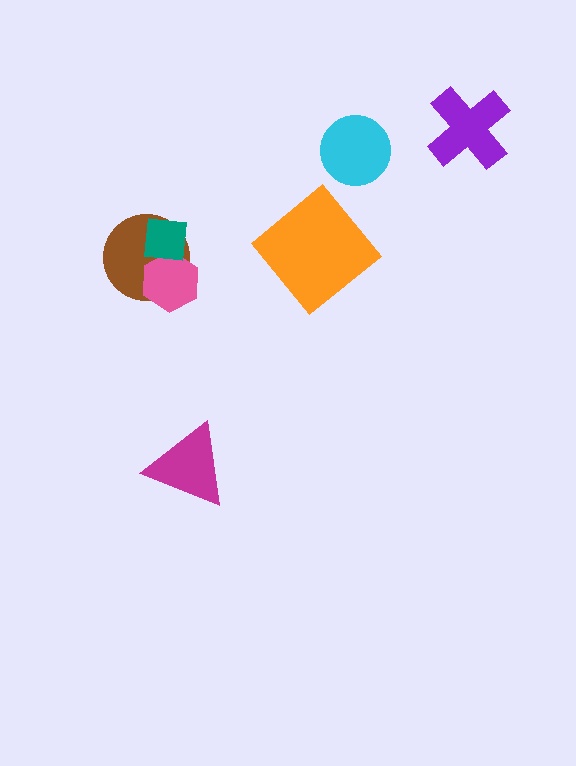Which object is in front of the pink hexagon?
The teal square is in front of the pink hexagon.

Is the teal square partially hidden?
No, no other shape covers it.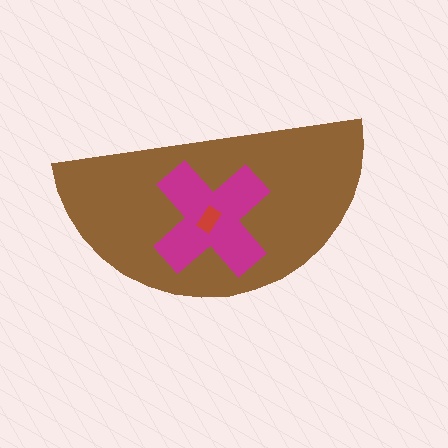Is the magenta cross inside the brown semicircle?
Yes.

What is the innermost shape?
The red rectangle.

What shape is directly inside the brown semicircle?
The magenta cross.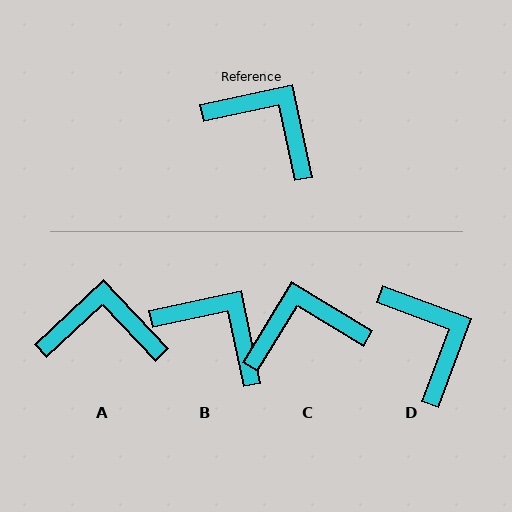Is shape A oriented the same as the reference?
No, it is off by about 31 degrees.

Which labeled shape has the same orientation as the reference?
B.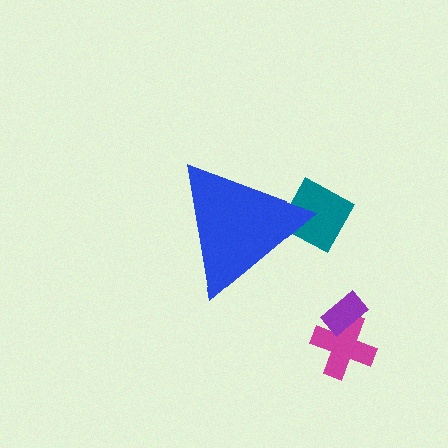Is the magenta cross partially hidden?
No, the magenta cross is fully visible.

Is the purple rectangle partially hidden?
No, the purple rectangle is fully visible.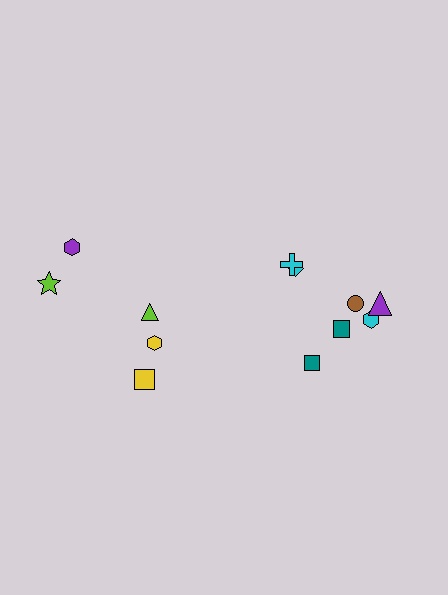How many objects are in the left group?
There are 5 objects.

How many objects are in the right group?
There are 7 objects.